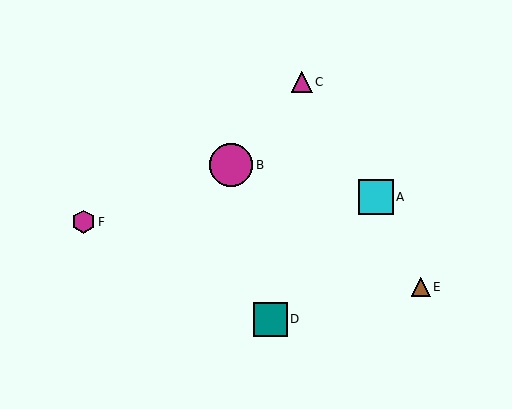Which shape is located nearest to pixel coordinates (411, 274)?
The brown triangle (labeled E) at (421, 287) is nearest to that location.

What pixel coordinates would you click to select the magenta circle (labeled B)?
Click at (231, 165) to select the magenta circle B.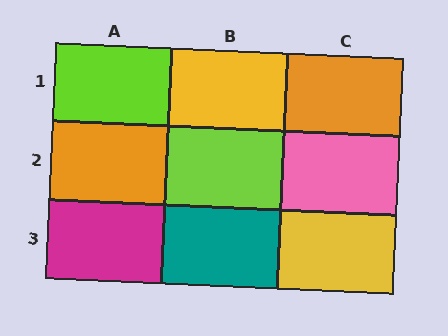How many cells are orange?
2 cells are orange.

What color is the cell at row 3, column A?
Magenta.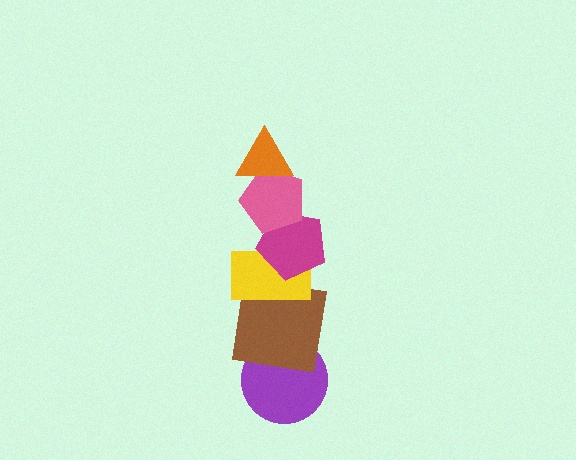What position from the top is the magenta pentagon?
The magenta pentagon is 3rd from the top.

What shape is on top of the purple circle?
The brown square is on top of the purple circle.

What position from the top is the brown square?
The brown square is 5th from the top.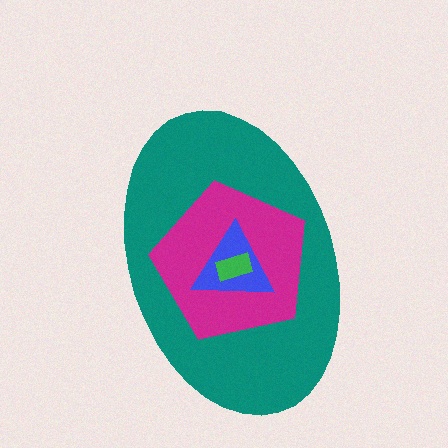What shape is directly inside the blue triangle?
The green rectangle.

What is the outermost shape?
The teal ellipse.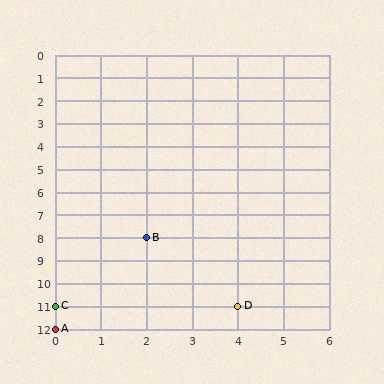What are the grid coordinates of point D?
Point D is at grid coordinates (4, 11).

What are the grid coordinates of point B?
Point B is at grid coordinates (2, 8).